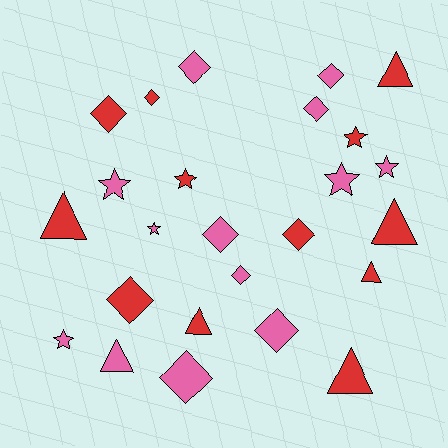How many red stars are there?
There are 2 red stars.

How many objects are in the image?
There are 25 objects.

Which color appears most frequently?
Pink, with 13 objects.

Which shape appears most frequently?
Diamond, with 11 objects.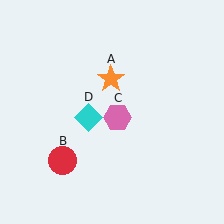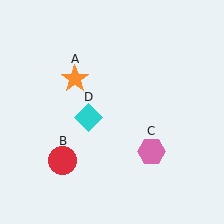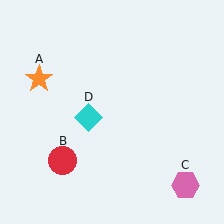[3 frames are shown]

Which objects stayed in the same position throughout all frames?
Red circle (object B) and cyan diamond (object D) remained stationary.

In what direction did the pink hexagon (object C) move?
The pink hexagon (object C) moved down and to the right.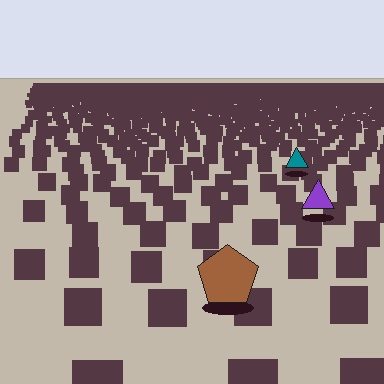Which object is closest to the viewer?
The brown pentagon is closest. The texture marks near it are larger and more spread out.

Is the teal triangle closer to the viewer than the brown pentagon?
No. The brown pentagon is closer — you can tell from the texture gradient: the ground texture is coarser near it.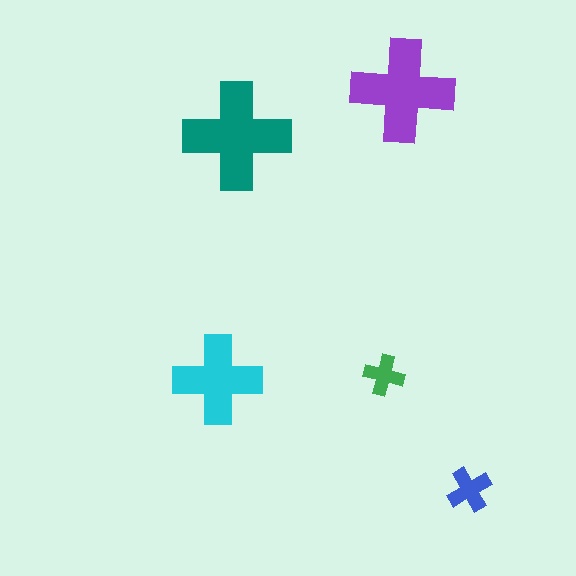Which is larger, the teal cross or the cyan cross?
The teal one.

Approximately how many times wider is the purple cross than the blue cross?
About 2.5 times wider.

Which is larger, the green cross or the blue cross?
The blue one.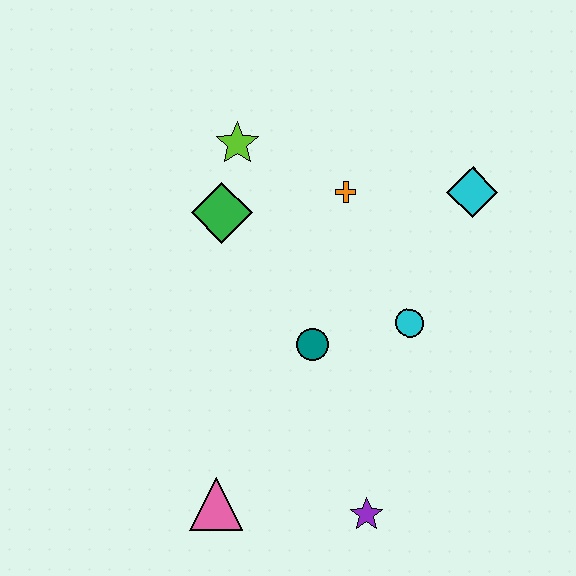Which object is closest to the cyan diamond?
The orange cross is closest to the cyan diamond.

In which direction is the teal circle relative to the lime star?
The teal circle is below the lime star.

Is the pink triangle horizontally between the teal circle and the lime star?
No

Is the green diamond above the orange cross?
No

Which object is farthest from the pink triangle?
The cyan diamond is farthest from the pink triangle.